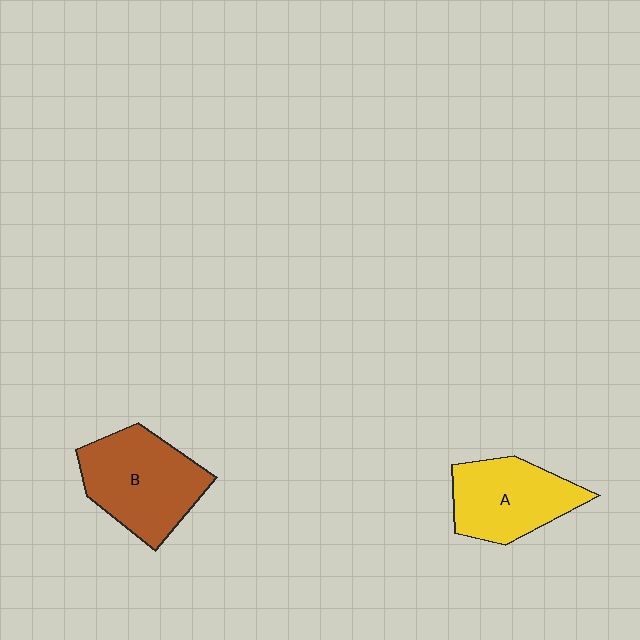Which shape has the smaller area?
Shape A (yellow).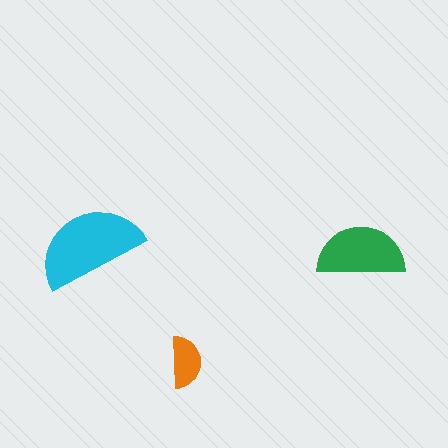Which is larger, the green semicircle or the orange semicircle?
The green one.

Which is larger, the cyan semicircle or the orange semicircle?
The cyan one.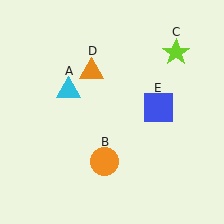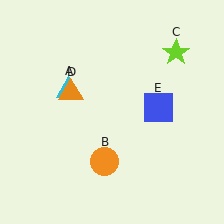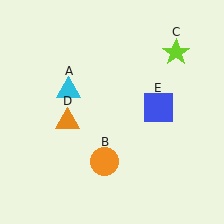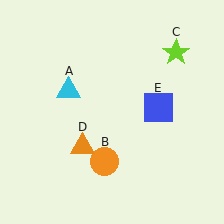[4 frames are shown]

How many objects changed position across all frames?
1 object changed position: orange triangle (object D).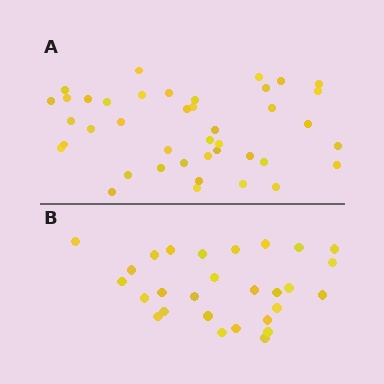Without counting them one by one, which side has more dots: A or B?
Region A (the top region) has more dots.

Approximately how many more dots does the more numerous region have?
Region A has approximately 15 more dots than region B.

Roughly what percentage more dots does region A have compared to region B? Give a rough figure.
About 45% more.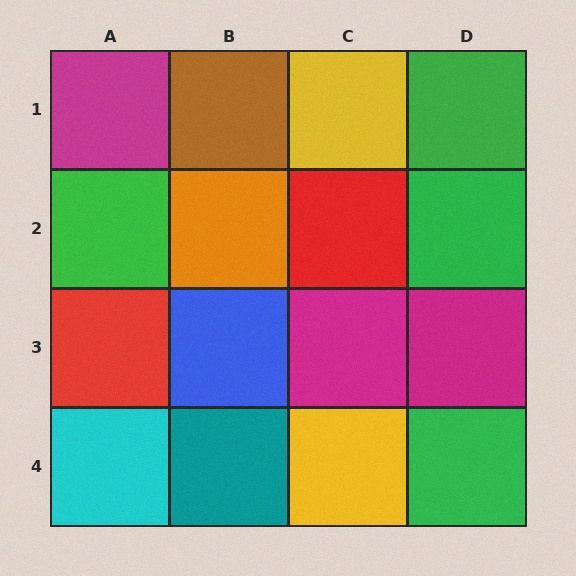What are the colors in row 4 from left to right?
Cyan, teal, yellow, green.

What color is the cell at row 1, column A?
Magenta.